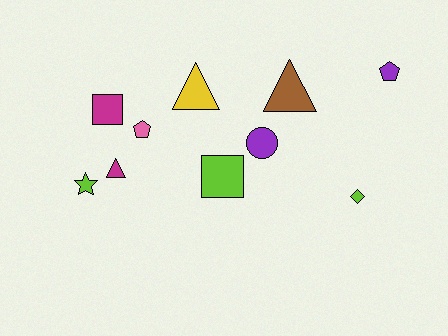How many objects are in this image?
There are 10 objects.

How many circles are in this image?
There is 1 circle.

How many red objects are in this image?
There are no red objects.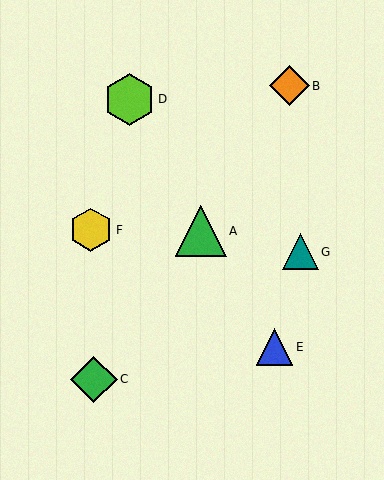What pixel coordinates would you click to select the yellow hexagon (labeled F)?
Click at (91, 230) to select the yellow hexagon F.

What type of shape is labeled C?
Shape C is a green diamond.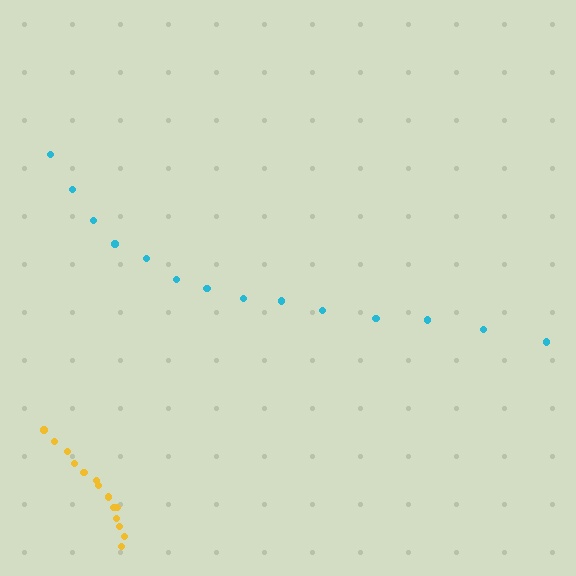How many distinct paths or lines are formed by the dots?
There are 2 distinct paths.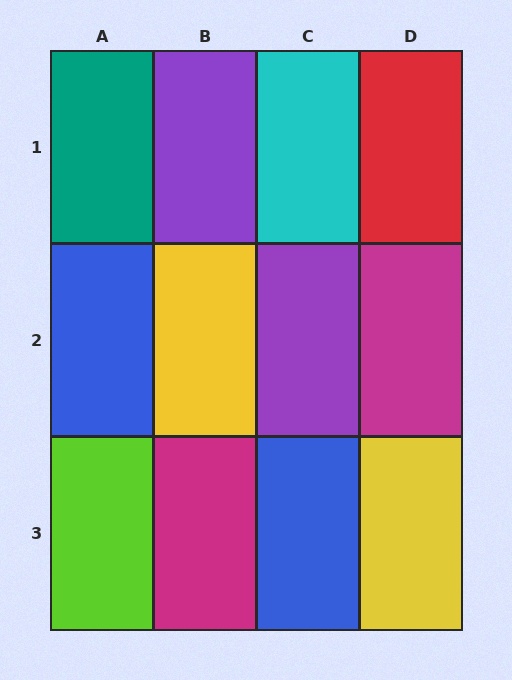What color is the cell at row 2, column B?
Yellow.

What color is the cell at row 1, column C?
Cyan.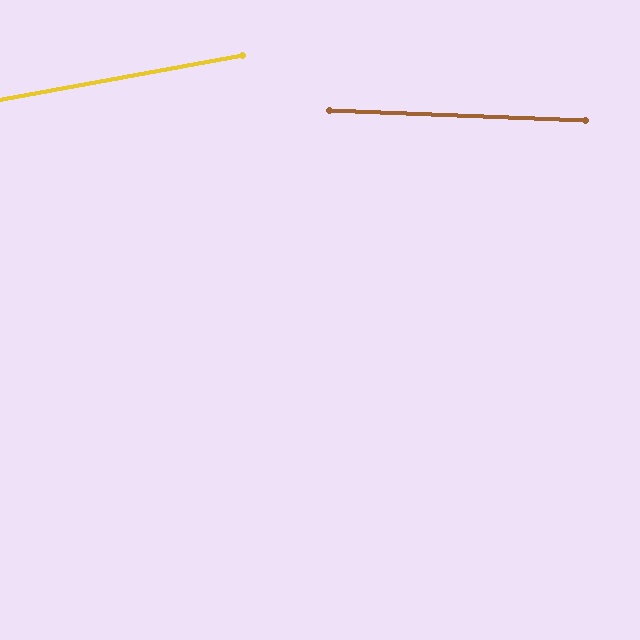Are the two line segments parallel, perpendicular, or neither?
Neither parallel nor perpendicular — they differ by about 13°.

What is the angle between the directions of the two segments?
Approximately 13 degrees.